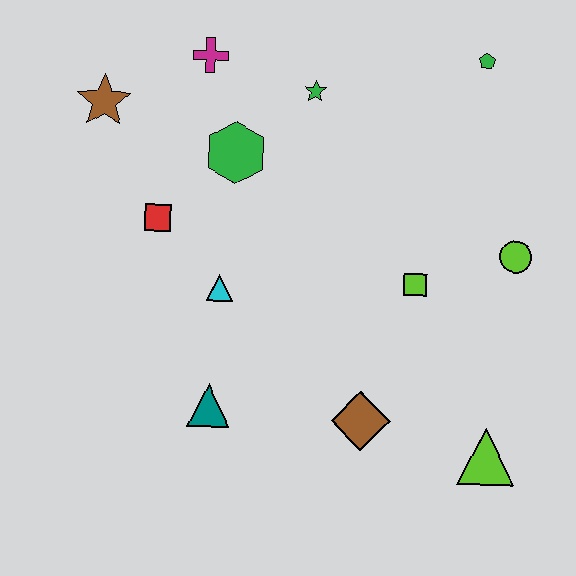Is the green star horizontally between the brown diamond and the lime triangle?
No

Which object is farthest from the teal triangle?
The green pentagon is farthest from the teal triangle.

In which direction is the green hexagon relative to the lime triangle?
The green hexagon is above the lime triangle.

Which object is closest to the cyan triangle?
The red square is closest to the cyan triangle.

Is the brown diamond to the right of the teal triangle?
Yes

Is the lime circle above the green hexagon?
No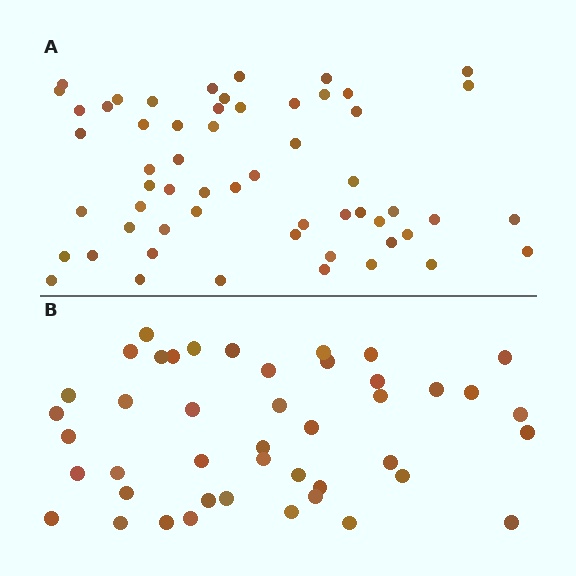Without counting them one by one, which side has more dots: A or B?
Region A (the top region) has more dots.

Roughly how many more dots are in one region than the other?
Region A has approximately 15 more dots than region B.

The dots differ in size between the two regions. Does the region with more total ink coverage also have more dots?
No. Region B has more total ink coverage because its dots are larger, but region A actually contains more individual dots. Total area can be misleading — the number of items is what matters here.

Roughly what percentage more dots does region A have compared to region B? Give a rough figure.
About 30% more.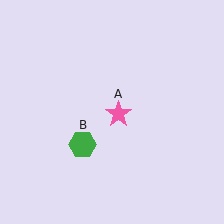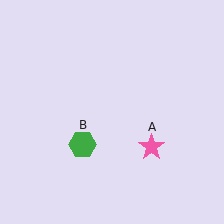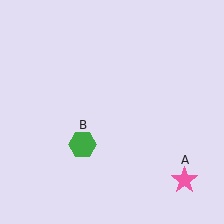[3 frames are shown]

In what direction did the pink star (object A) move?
The pink star (object A) moved down and to the right.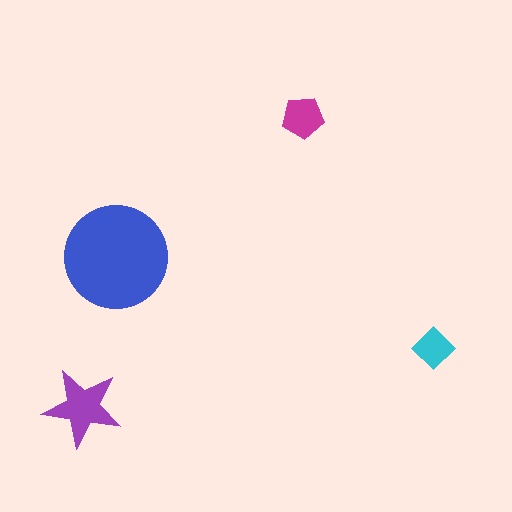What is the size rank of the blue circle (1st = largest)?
1st.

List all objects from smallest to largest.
The cyan diamond, the magenta pentagon, the purple star, the blue circle.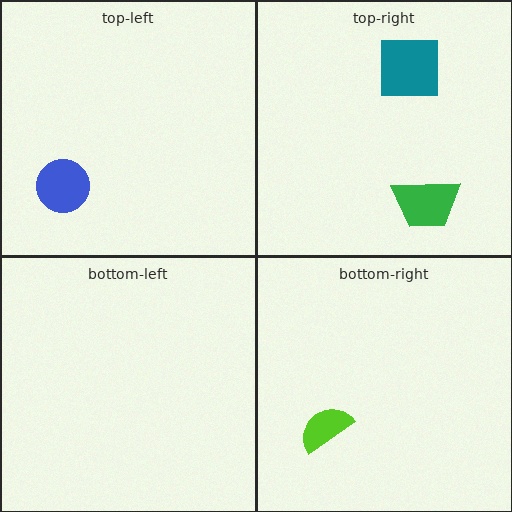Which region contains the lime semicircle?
The bottom-right region.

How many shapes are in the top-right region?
2.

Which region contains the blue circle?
The top-left region.